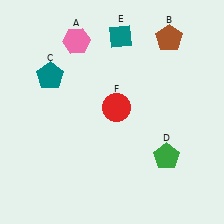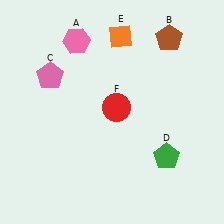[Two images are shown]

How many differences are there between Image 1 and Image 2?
There are 2 differences between the two images.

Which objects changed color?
C changed from teal to pink. E changed from teal to orange.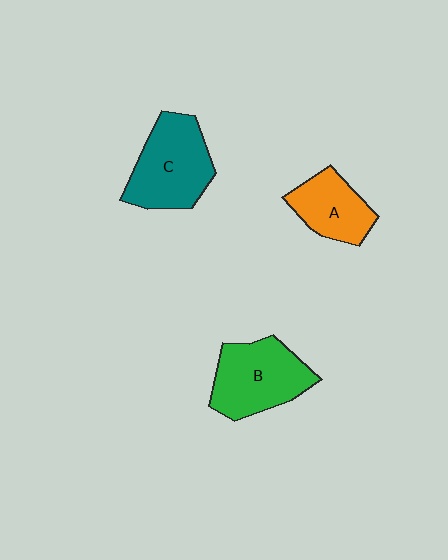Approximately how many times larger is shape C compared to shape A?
Approximately 1.5 times.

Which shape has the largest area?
Shape C (teal).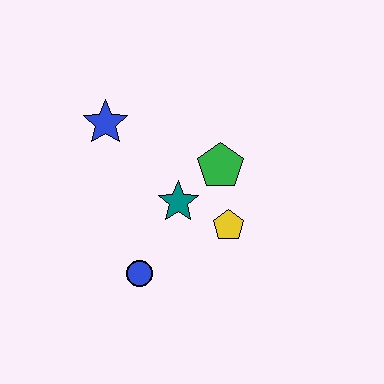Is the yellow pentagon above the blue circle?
Yes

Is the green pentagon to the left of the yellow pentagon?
Yes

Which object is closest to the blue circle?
The teal star is closest to the blue circle.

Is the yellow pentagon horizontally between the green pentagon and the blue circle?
No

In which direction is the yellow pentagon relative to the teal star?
The yellow pentagon is to the right of the teal star.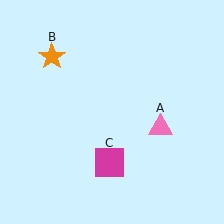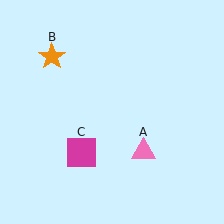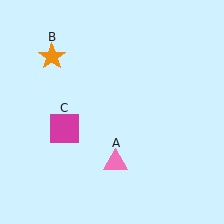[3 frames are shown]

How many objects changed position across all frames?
2 objects changed position: pink triangle (object A), magenta square (object C).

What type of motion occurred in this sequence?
The pink triangle (object A), magenta square (object C) rotated clockwise around the center of the scene.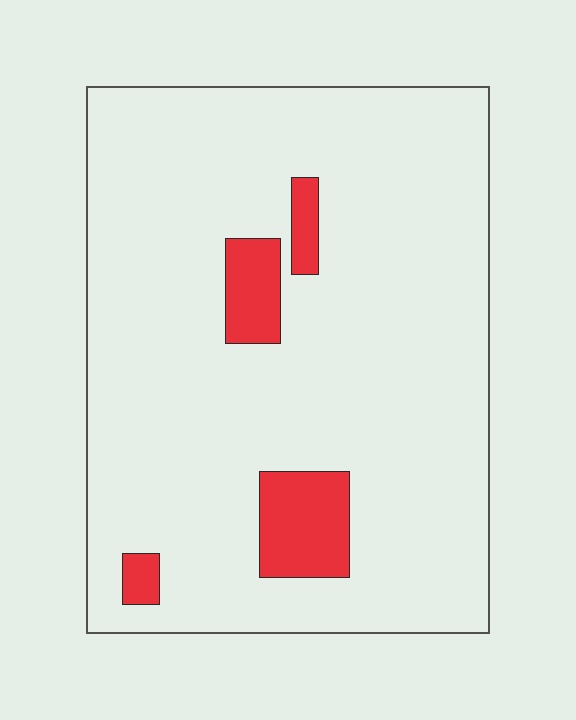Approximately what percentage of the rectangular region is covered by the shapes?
Approximately 10%.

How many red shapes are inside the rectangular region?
4.